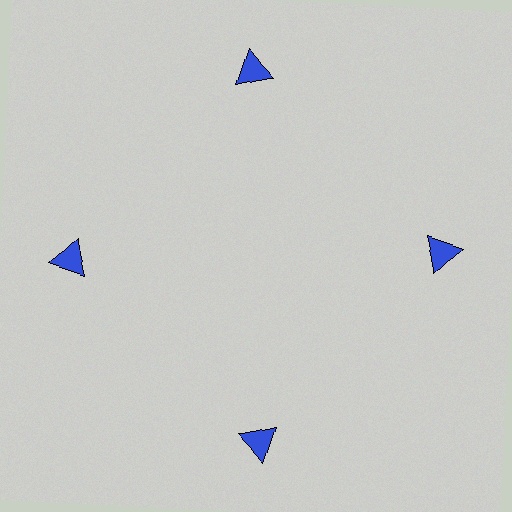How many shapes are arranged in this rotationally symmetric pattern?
There are 4 shapes, arranged in 4 groups of 1.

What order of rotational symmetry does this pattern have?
This pattern has 4-fold rotational symmetry.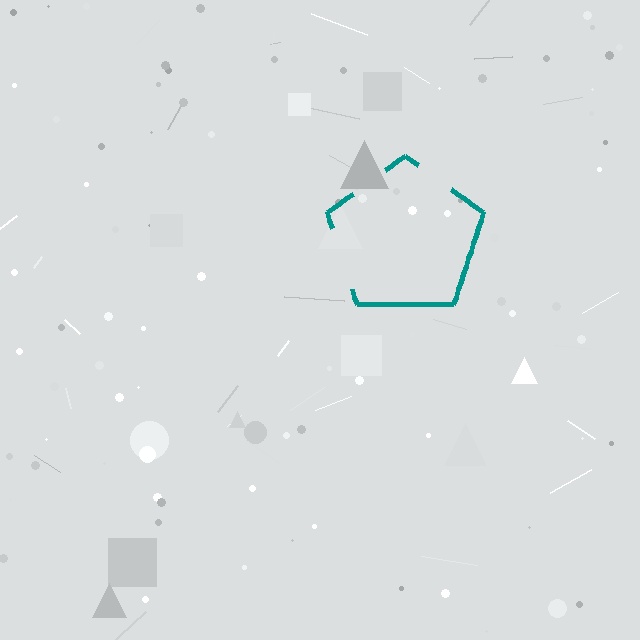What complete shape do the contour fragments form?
The contour fragments form a pentagon.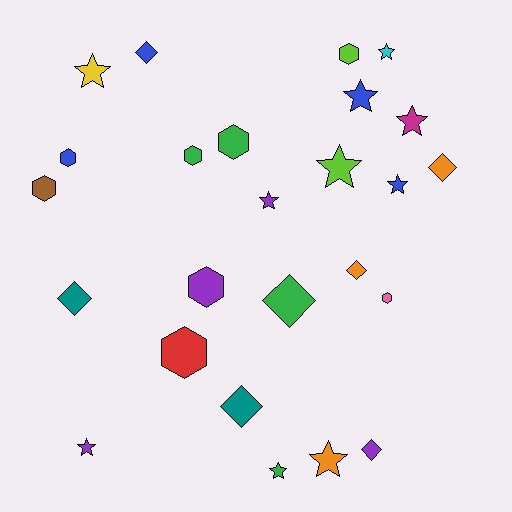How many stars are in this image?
There are 10 stars.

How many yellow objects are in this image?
There is 1 yellow object.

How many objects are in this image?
There are 25 objects.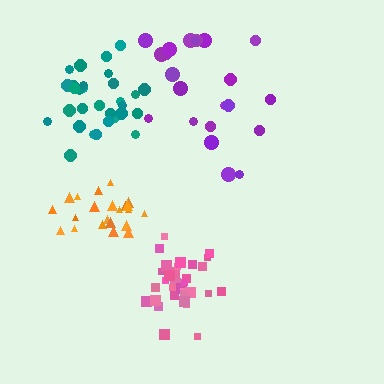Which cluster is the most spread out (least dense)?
Purple.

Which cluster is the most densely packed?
Teal.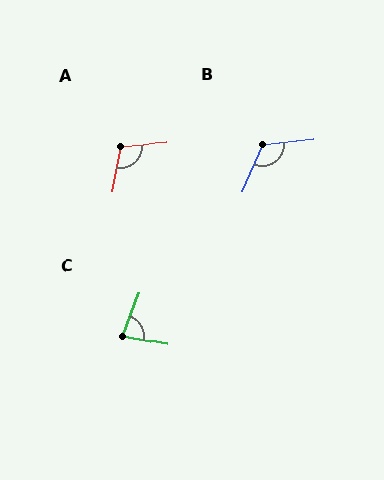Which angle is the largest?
B, at approximately 119 degrees.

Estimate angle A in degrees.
Approximately 106 degrees.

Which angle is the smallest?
C, at approximately 80 degrees.